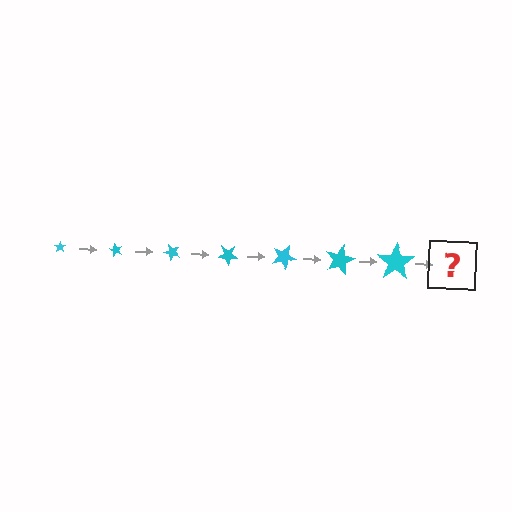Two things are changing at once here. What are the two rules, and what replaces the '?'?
The two rules are that the star grows larger each step and it rotates 60 degrees each step. The '?' should be a star, larger than the previous one and rotated 420 degrees from the start.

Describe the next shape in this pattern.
It should be a star, larger than the previous one and rotated 420 degrees from the start.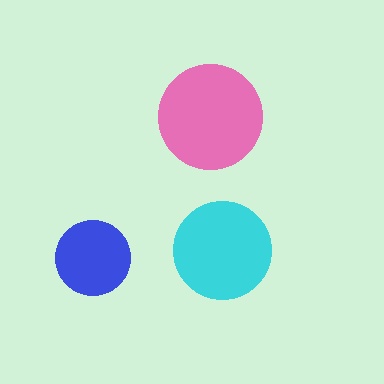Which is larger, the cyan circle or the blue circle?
The cyan one.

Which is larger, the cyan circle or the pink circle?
The pink one.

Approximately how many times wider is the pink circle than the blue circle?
About 1.5 times wider.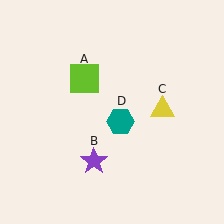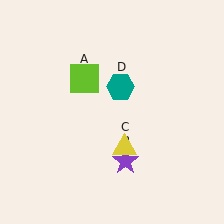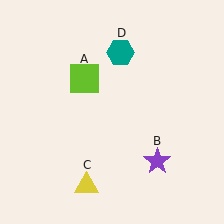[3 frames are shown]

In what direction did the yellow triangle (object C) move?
The yellow triangle (object C) moved down and to the left.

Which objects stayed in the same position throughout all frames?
Lime square (object A) remained stationary.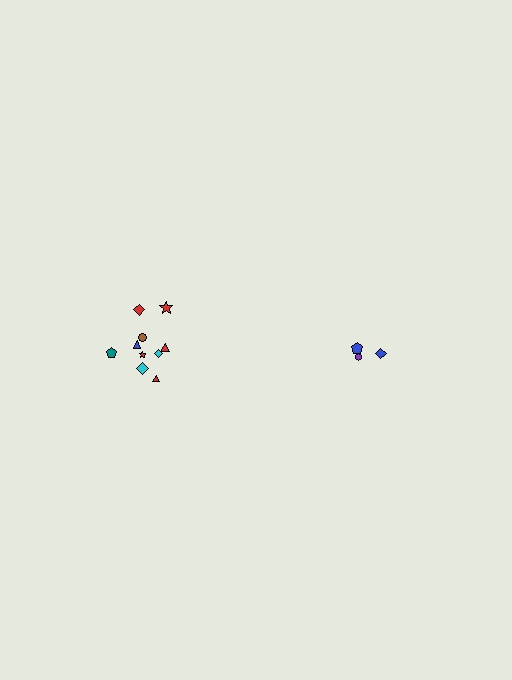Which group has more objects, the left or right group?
The left group.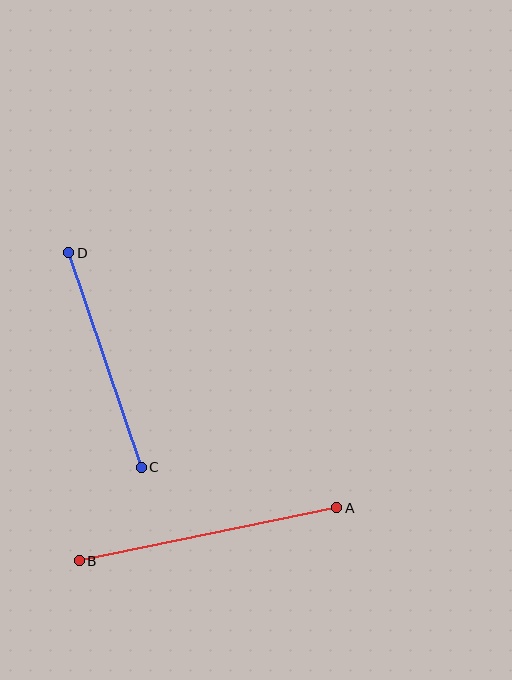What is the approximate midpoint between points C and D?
The midpoint is at approximately (105, 360) pixels.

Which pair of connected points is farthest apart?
Points A and B are farthest apart.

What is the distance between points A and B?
The distance is approximately 263 pixels.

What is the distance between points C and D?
The distance is approximately 227 pixels.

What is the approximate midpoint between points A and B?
The midpoint is at approximately (208, 534) pixels.